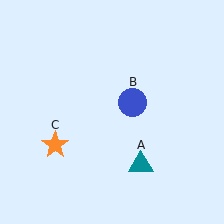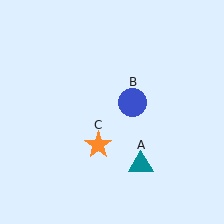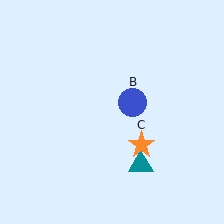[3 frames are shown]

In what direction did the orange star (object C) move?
The orange star (object C) moved right.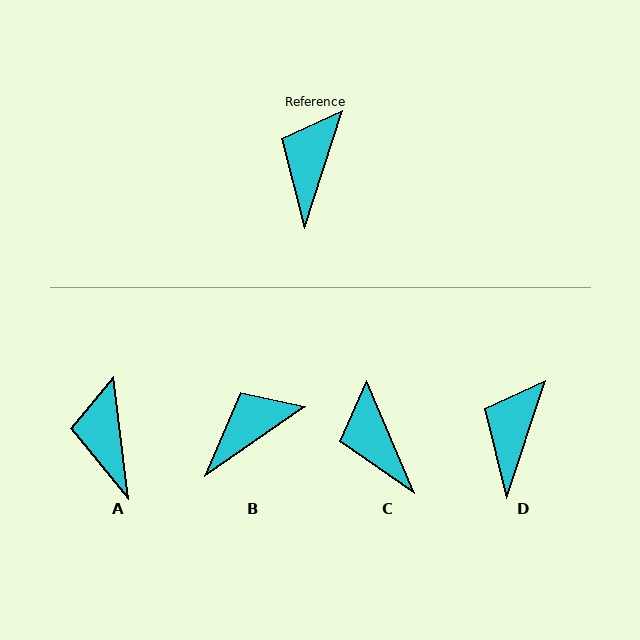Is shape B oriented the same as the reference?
No, it is off by about 37 degrees.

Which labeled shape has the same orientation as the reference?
D.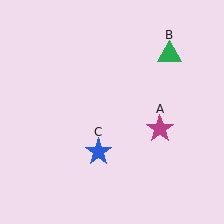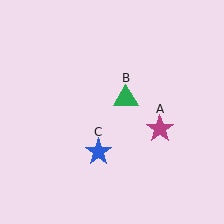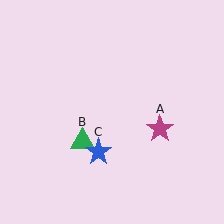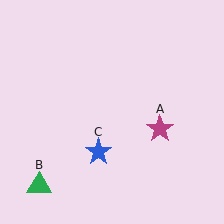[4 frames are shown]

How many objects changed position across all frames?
1 object changed position: green triangle (object B).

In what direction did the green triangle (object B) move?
The green triangle (object B) moved down and to the left.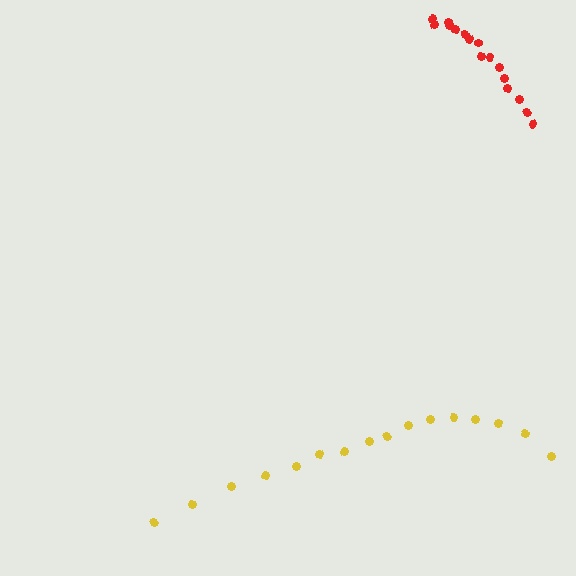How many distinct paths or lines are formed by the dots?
There are 2 distinct paths.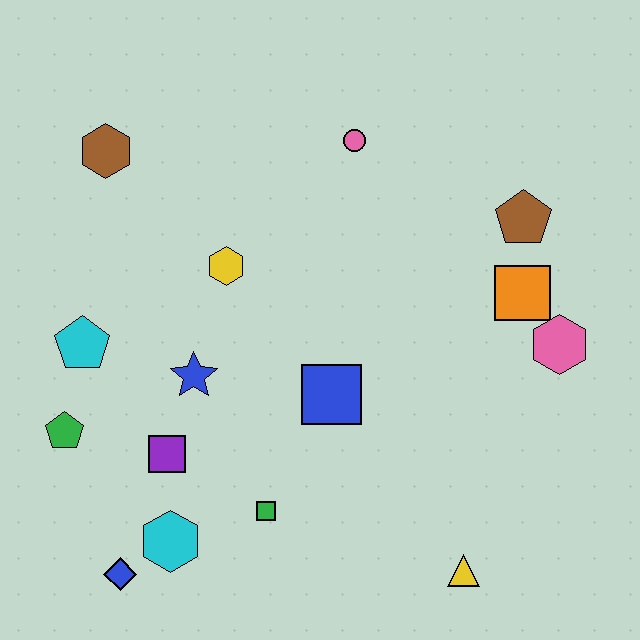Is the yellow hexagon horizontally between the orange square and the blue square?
No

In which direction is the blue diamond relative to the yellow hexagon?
The blue diamond is below the yellow hexagon.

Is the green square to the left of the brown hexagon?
No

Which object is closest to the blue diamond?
The cyan hexagon is closest to the blue diamond.